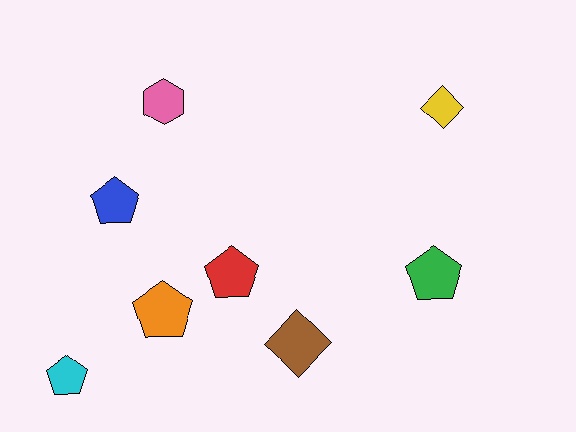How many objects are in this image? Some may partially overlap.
There are 8 objects.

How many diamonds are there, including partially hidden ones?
There are 2 diamonds.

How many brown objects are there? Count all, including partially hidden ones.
There is 1 brown object.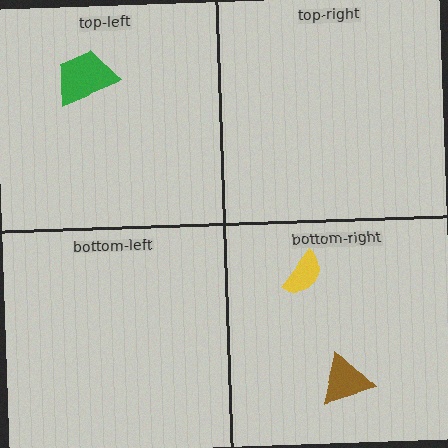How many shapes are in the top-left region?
1.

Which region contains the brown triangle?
The bottom-right region.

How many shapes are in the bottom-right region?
2.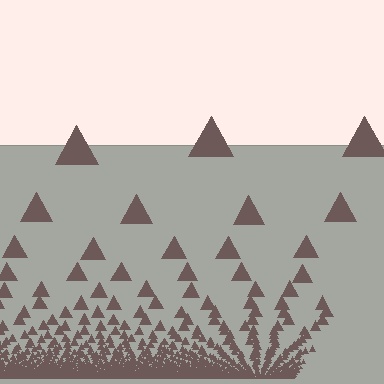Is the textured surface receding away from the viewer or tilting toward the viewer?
The surface appears to tilt toward the viewer. Texture elements get larger and sparser toward the top.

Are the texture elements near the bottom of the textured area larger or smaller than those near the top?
Smaller. The gradient is inverted — elements near the bottom are smaller and denser.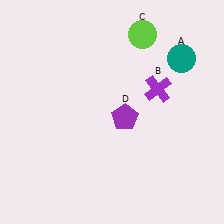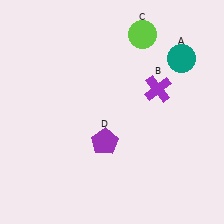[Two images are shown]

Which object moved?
The purple pentagon (D) moved down.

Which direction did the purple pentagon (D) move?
The purple pentagon (D) moved down.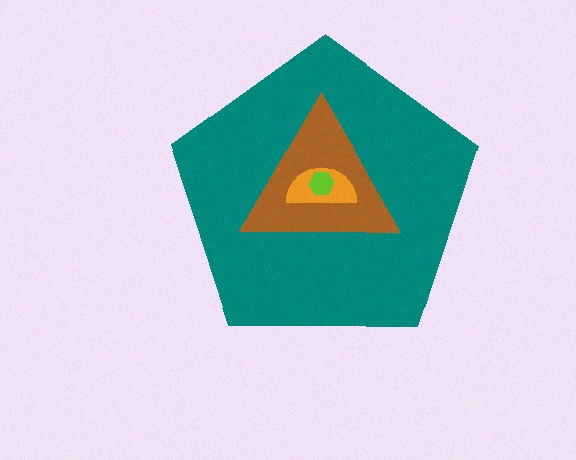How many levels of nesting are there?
4.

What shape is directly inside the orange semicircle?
The lime hexagon.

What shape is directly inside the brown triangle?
The orange semicircle.